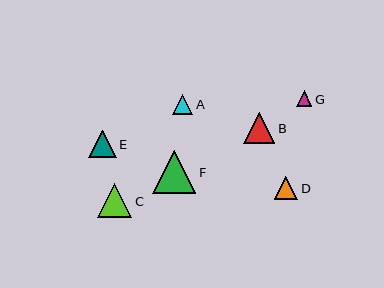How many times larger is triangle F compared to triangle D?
Triangle F is approximately 1.8 times the size of triangle D.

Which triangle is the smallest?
Triangle G is the smallest with a size of approximately 15 pixels.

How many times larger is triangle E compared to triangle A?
Triangle E is approximately 1.3 times the size of triangle A.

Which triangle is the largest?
Triangle F is the largest with a size of approximately 43 pixels.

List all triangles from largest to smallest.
From largest to smallest: F, C, B, E, D, A, G.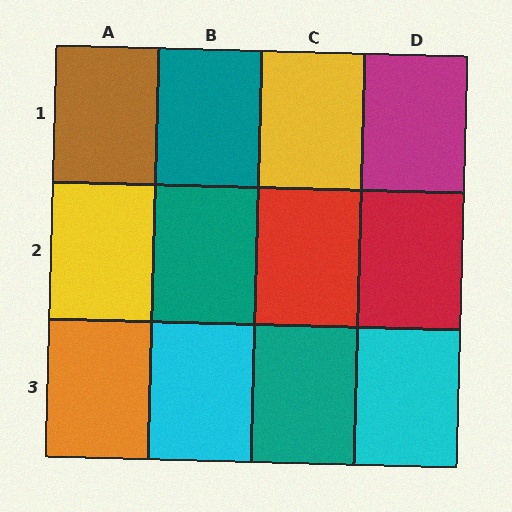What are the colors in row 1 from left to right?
Brown, teal, yellow, magenta.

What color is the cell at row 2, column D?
Red.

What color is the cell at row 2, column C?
Red.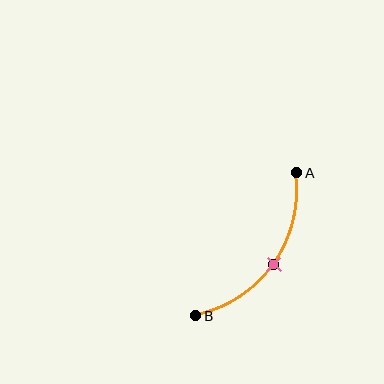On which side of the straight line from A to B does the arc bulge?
The arc bulges below and to the right of the straight line connecting A and B.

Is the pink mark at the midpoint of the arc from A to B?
Yes. The pink mark lies on the arc at equal arc-length from both A and B — it is the arc midpoint.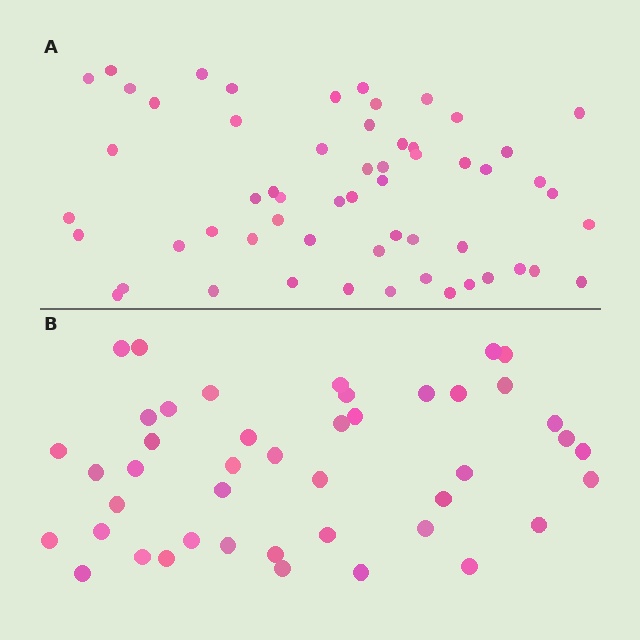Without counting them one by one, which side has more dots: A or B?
Region A (the top region) has more dots.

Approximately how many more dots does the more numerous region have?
Region A has approximately 15 more dots than region B.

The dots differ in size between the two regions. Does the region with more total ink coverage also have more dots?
No. Region B has more total ink coverage because its dots are larger, but region A actually contains more individual dots. Total area can be misleading — the number of items is what matters here.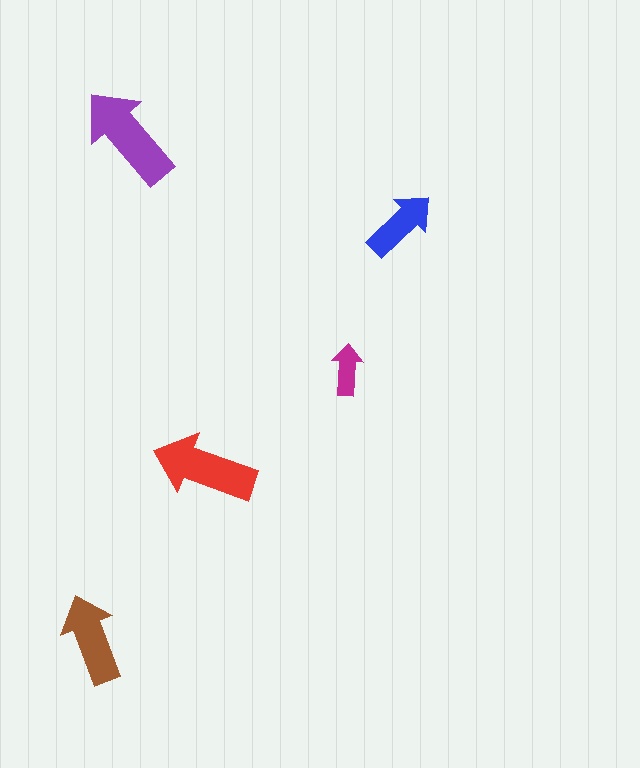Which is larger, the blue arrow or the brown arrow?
The brown one.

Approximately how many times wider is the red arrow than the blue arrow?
About 1.5 times wider.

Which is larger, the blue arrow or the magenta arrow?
The blue one.